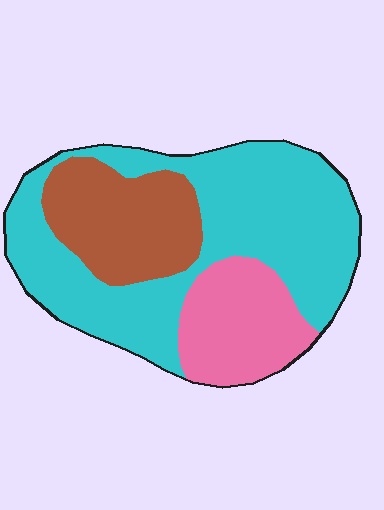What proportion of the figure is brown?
Brown covers about 25% of the figure.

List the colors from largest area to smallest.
From largest to smallest: cyan, brown, pink.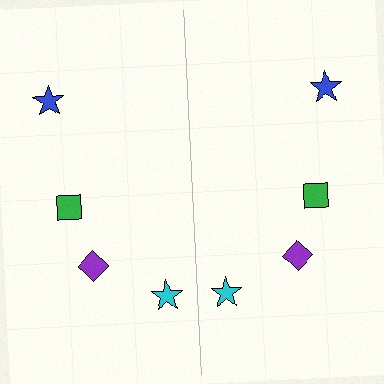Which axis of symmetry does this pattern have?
The pattern has a vertical axis of symmetry running through the center of the image.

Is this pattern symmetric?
Yes, this pattern has bilateral (reflection) symmetry.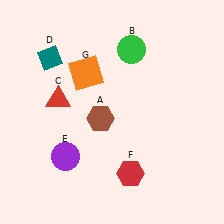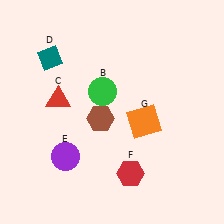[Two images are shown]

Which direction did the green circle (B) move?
The green circle (B) moved down.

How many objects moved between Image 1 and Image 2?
2 objects moved between the two images.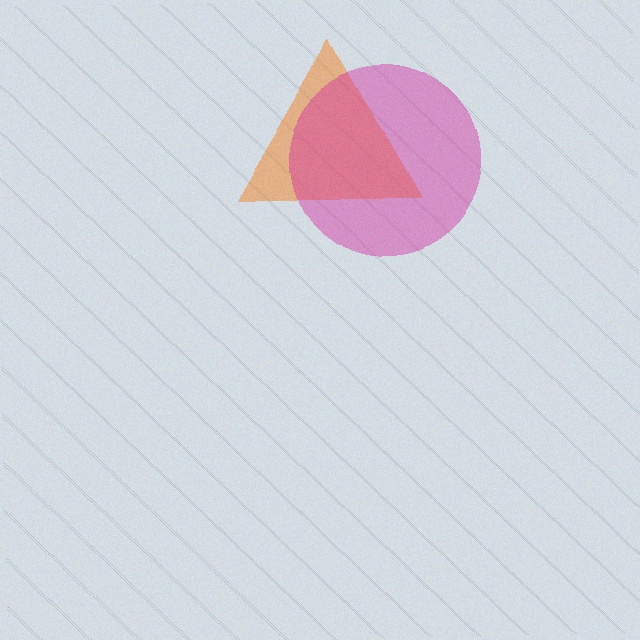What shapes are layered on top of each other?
The layered shapes are: an orange triangle, a magenta circle.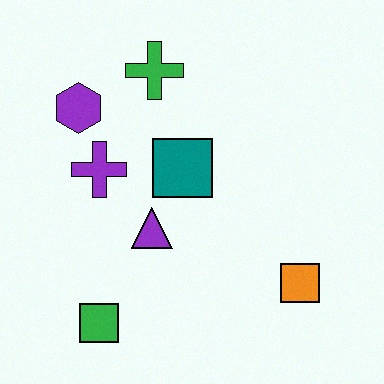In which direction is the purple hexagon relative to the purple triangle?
The purple hexagon is above the purple triangle.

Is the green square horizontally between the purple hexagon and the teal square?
Yes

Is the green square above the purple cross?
No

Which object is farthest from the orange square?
The purple hexagon is farthest from the orange square.